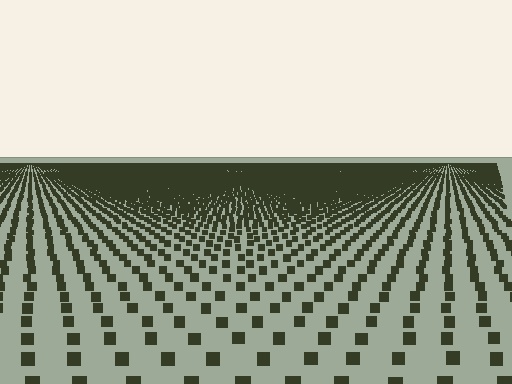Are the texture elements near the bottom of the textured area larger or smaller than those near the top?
Larger. Near the bottom, elements are closer to the viewer and appear at a bigger on-screen size.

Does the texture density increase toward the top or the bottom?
Density increases toward the top.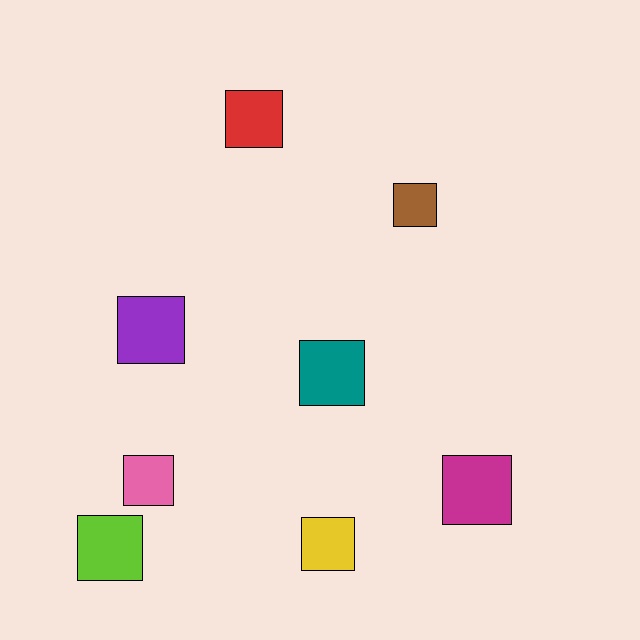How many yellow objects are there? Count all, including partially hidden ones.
There is 1 yellow object.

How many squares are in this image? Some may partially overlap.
There are 8 squares.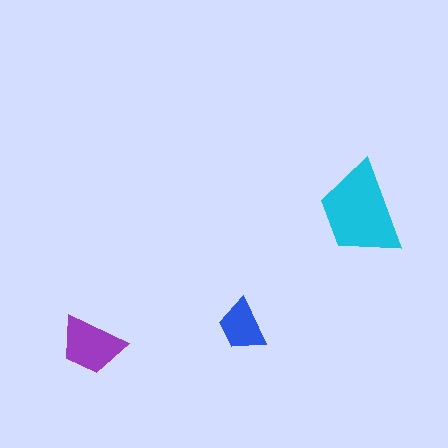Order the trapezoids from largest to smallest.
the cyan one, the purple one, the blue one.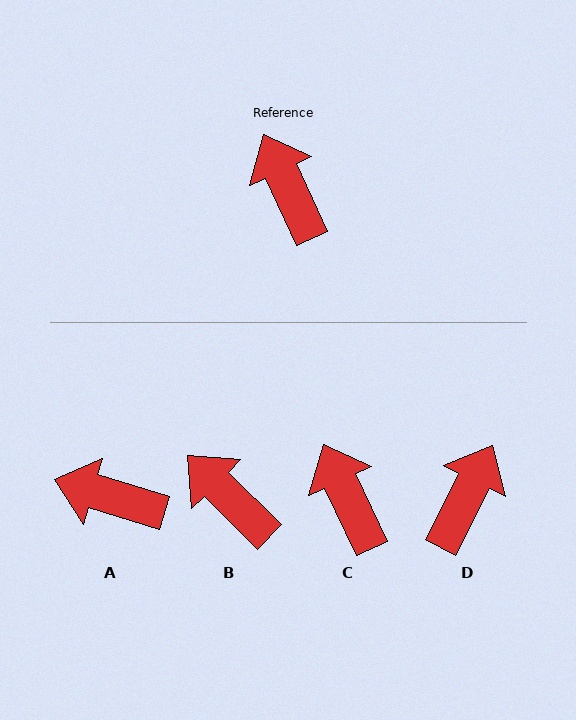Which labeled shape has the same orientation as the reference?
C.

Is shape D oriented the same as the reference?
No, it is off by about 52 degrees.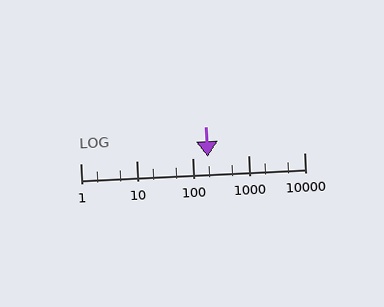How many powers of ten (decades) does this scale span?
The scale spans 4 decades, from 1 to 10000.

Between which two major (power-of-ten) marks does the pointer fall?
The pointer is between 100 and 1000.